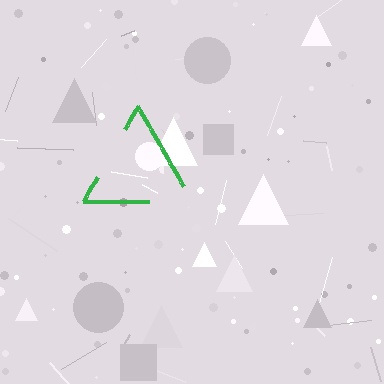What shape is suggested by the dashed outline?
The dashed outline suggests a triangle.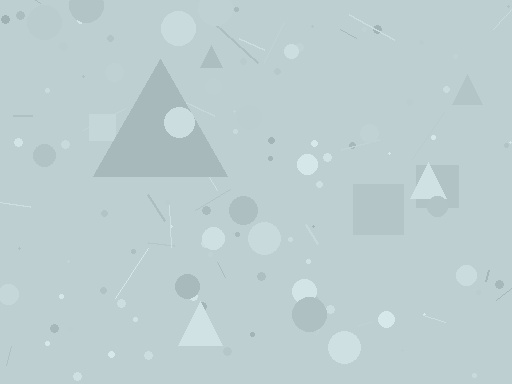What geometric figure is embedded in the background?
A triangle is embedded in the background.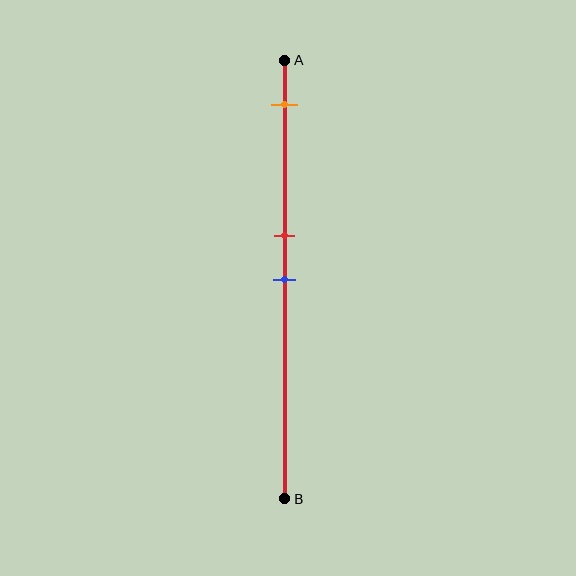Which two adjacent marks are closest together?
The red and blue marks are the closest adjacent pair.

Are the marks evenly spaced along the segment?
No, the marks are not evenly spaced.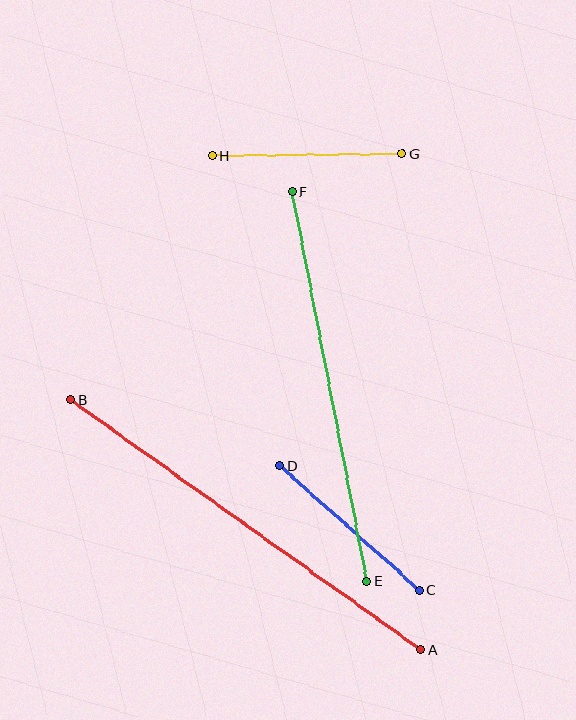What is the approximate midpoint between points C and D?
The midpoint is at approximately (349, 528) pixels.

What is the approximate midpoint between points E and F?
The midpoint is at approximately (329, 386) pixels.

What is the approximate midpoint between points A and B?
The midpoint is at approximately (246, 525) pixels.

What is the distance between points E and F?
The distance is approximately 396 pixels.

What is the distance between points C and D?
The distance is approximately 187 pixels.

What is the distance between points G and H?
The distance is approximately 190 pixels.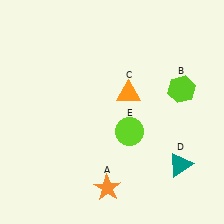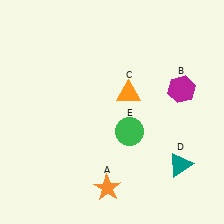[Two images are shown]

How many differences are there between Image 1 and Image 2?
There are 2 differences between the two images.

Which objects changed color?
B changed from lime to magenta. E changed from lime to green.